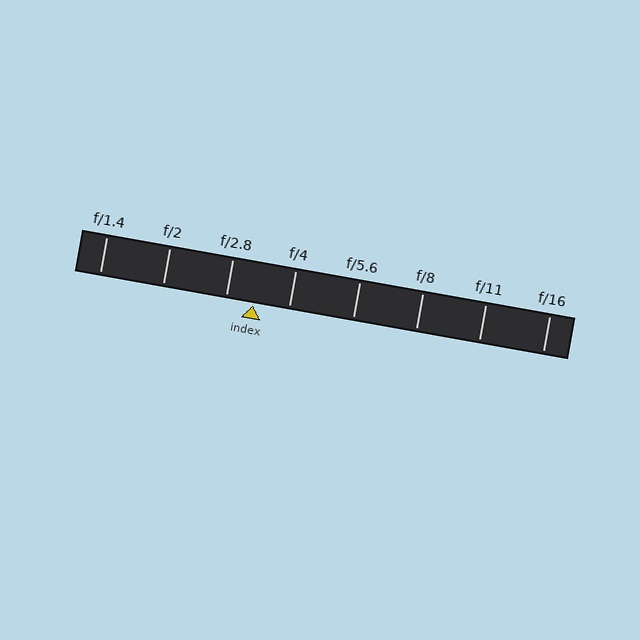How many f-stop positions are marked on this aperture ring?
There are 8 f-stop positions marked.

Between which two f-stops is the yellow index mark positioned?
The index mark is between f/2.8 and f/4.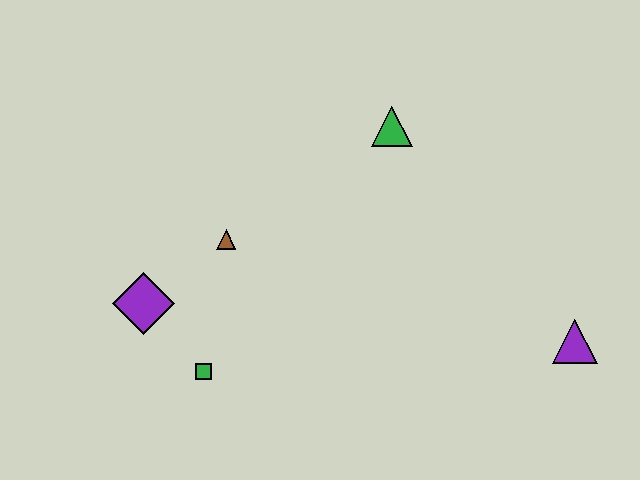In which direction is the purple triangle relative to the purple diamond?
The purple triangle is to the right of the purple diamond.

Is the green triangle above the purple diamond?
Yes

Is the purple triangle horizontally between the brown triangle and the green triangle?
No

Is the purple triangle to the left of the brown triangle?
No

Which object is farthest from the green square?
The purple triangle is farthest from the green square.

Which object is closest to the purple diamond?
The green square is closest to the purple diamond.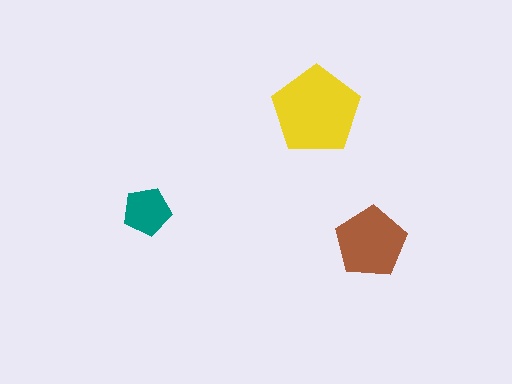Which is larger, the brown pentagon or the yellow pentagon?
The yellow one.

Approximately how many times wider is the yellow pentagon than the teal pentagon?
About 2 times wider.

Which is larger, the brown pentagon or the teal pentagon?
The brown one.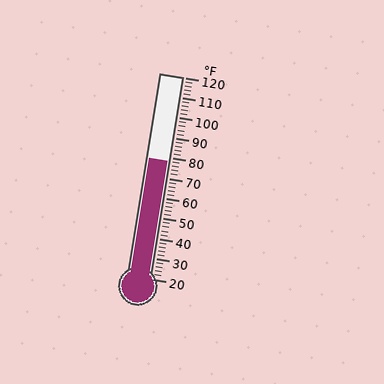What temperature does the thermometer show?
The thermometer shows approximately 78°F.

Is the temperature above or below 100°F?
The temperature is below 100°F.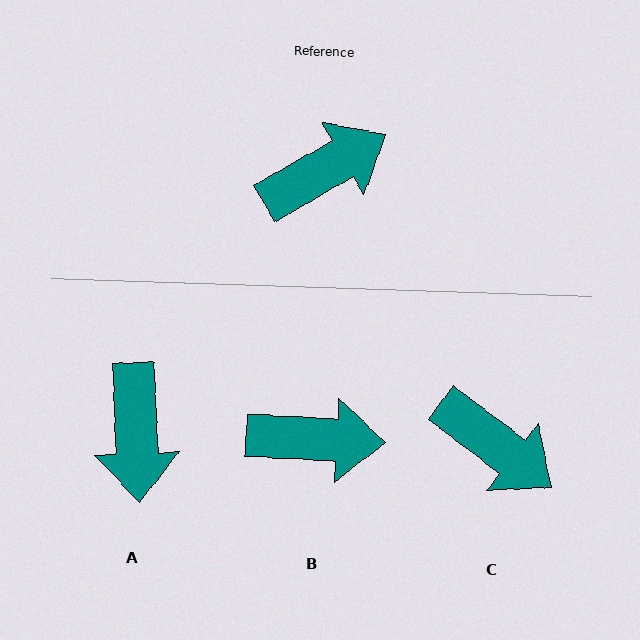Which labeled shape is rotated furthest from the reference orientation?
A, about 118 degrees away.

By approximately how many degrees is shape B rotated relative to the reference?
Approximately 33 degrees clockwise.